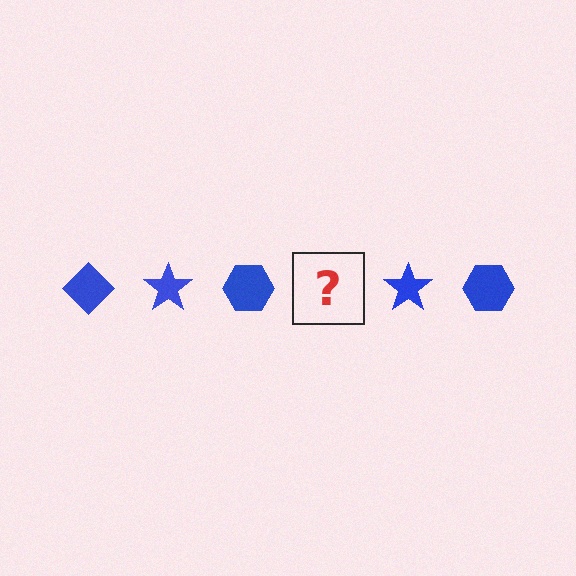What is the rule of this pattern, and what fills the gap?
The rule is that the pattern cycles through diamond, star, hexagon shapes in blue. The gap should be filled with a blue diamond.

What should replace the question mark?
The question mark should be replaced with a blue diamond.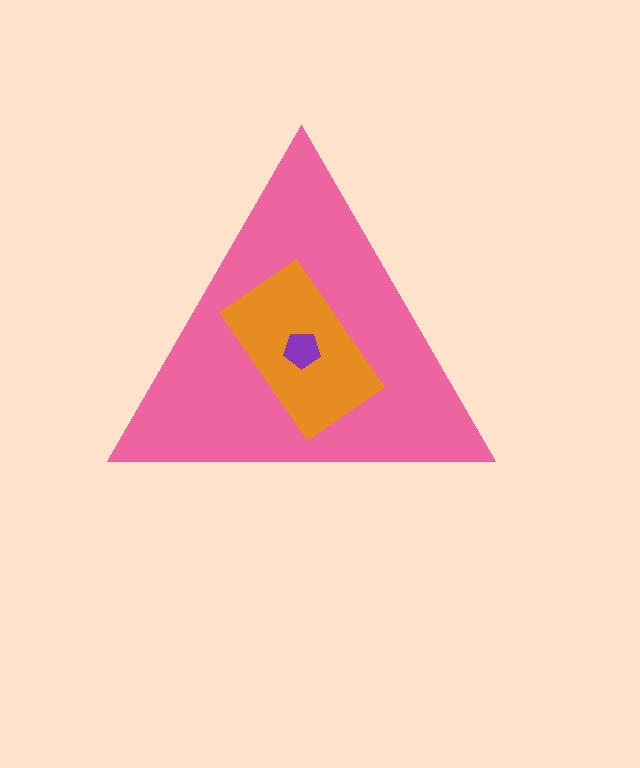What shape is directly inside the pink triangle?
The orange rectangle.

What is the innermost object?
The purple pentagon.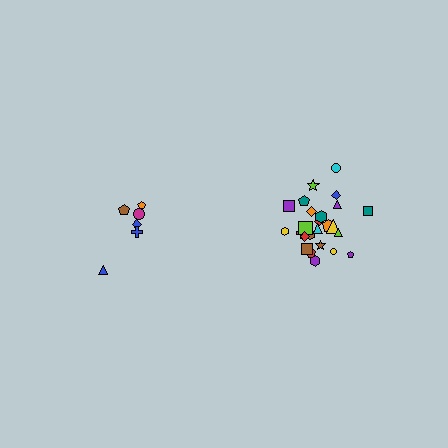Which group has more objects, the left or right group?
The right group.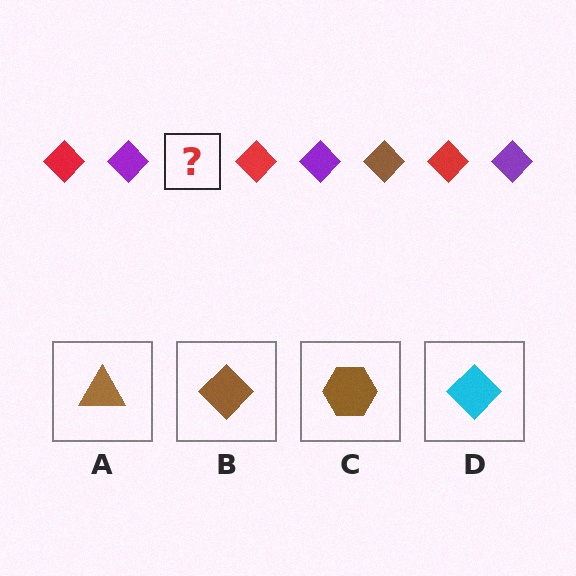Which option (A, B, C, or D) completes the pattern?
B.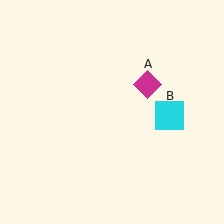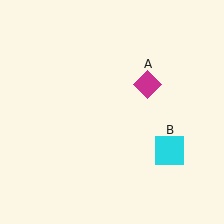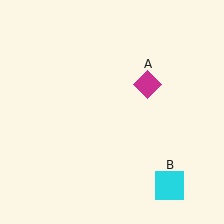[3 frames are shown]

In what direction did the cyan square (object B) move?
The cyan square (object B) moved down.